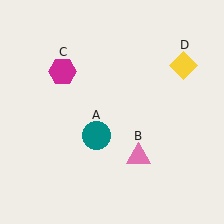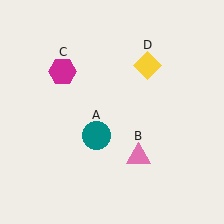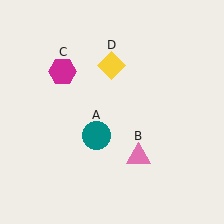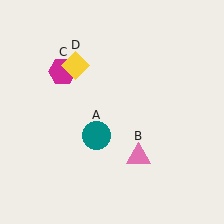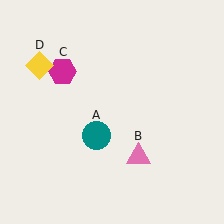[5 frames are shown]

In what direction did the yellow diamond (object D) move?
The yellow diamond (object D) moved left.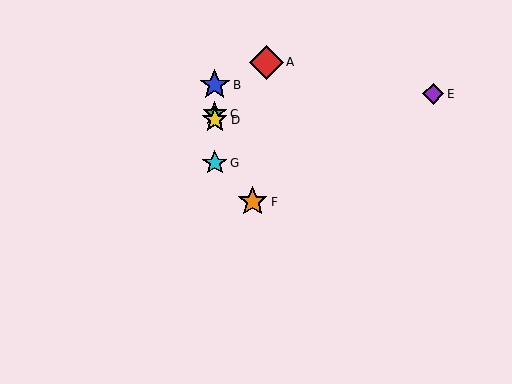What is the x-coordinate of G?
Object G is at x≈215.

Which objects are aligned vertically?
Objects B, C, D, G are aligned vertically.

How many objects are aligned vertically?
4 objects (B, C, D, G) are aligned vertically.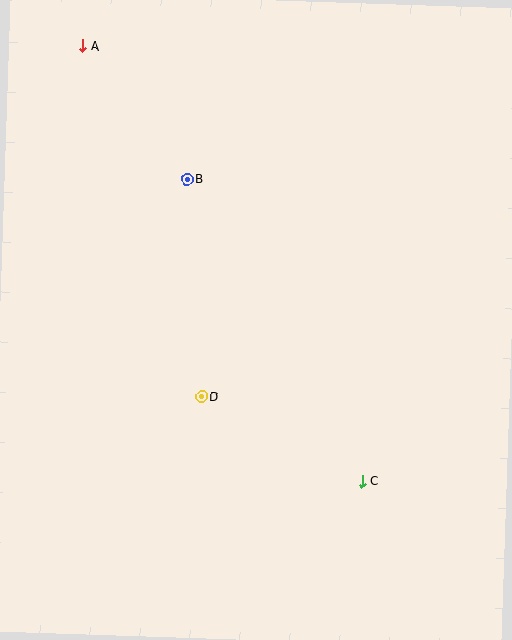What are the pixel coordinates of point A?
Point A is at (83, 46).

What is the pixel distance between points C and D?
The distance between C and D is 181 pixels.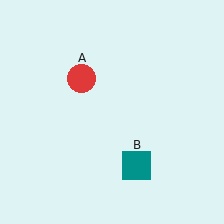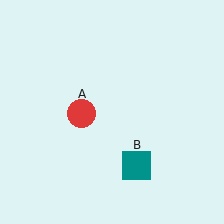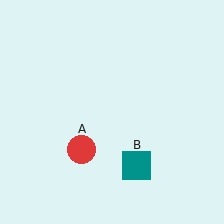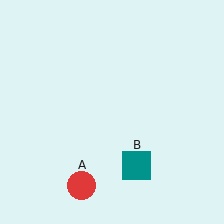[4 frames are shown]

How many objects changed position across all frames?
1 object changed position: red circle (object A).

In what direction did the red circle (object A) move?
The red circle (object A) moved down.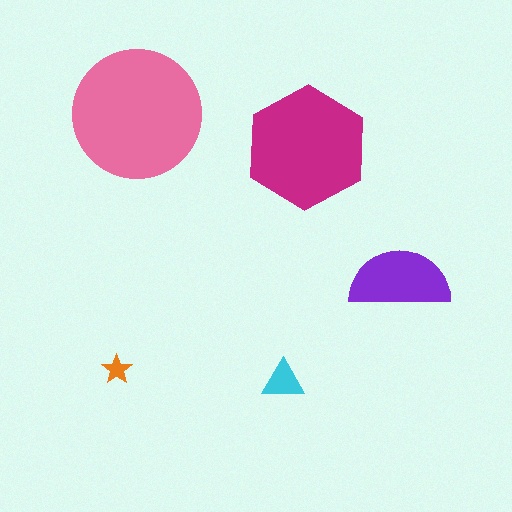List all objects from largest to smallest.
The pink circle, the magenta hexagon, the purple semicircle, the cyan triangle, the orange star.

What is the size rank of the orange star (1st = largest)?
5th.